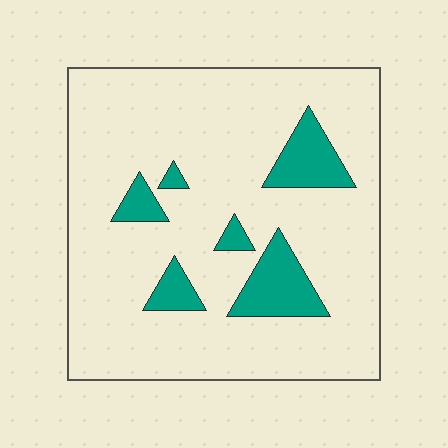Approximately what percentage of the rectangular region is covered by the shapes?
Approximately 15%.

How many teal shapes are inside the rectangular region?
6.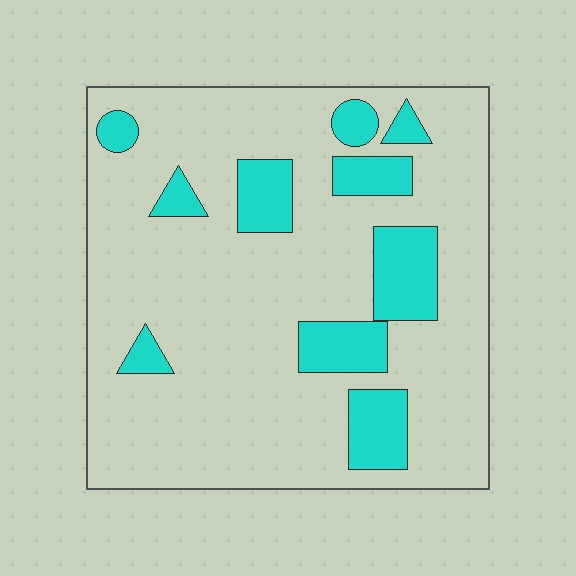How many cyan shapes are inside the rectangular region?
10.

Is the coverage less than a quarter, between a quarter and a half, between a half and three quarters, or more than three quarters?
Less than a quarter.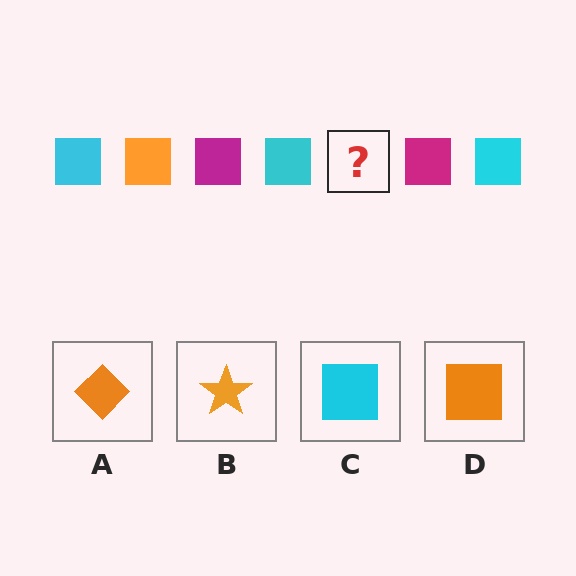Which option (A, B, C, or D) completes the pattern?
D.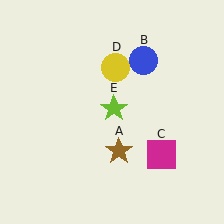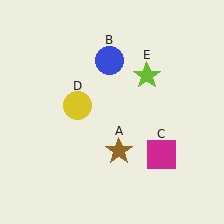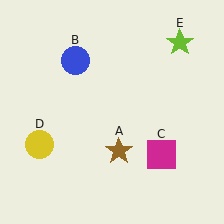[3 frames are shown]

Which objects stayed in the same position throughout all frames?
Brown star (object A) and magenta square (object C) remained stationary.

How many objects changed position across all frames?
3 objects changed position: blue circle (object B), yellow circle (object D), lime star (object E).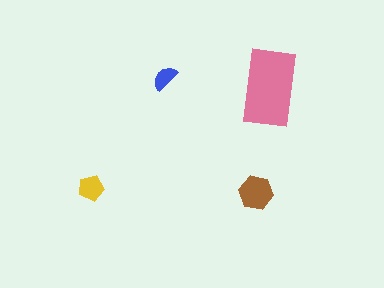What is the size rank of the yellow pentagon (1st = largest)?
3rd.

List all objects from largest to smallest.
The pink rectangle, the brown hexagon, the yellow pentagon, the blue semicircle.